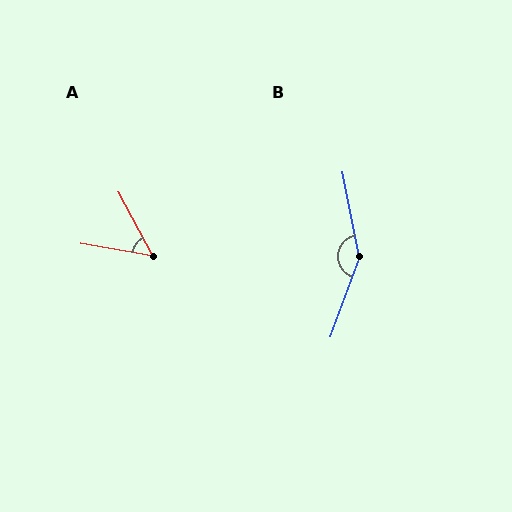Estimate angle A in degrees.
Approximately 52 degrees.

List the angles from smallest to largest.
A (52°), B (149°).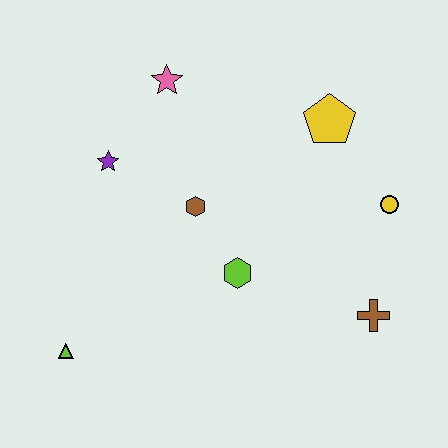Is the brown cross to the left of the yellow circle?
Yes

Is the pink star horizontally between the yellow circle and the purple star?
Yes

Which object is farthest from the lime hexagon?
The pink star is farthest from the lime hexagon.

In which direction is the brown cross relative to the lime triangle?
The brown cross is to the right of the lime triangle.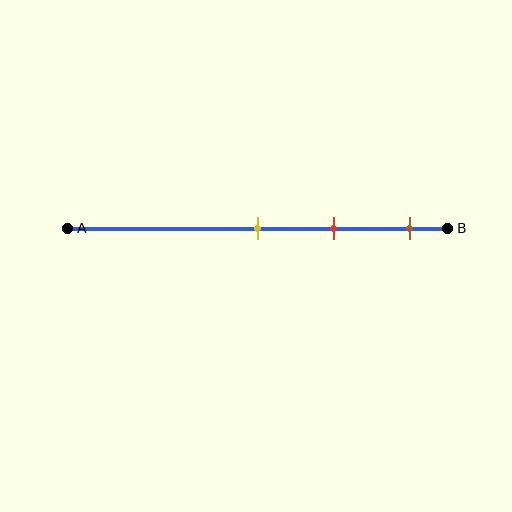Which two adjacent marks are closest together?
The yellow and red marks are the closest adjacent pair.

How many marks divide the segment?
There are 3 marks dividing the segment.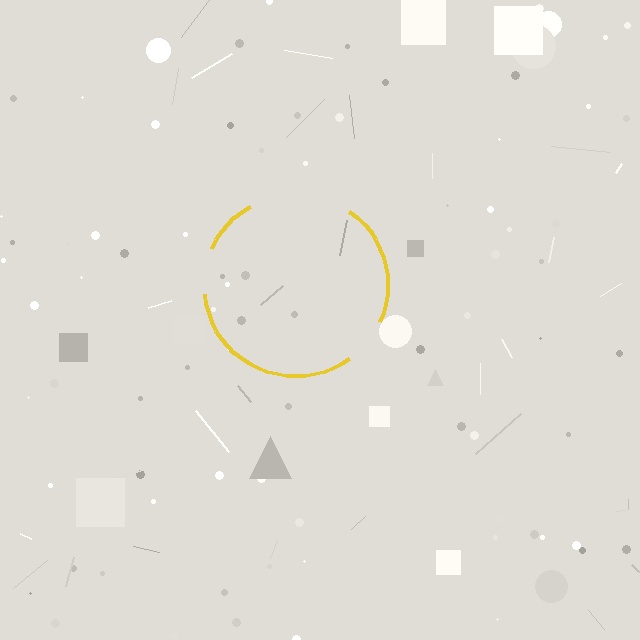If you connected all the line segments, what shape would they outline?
They would outline a circle.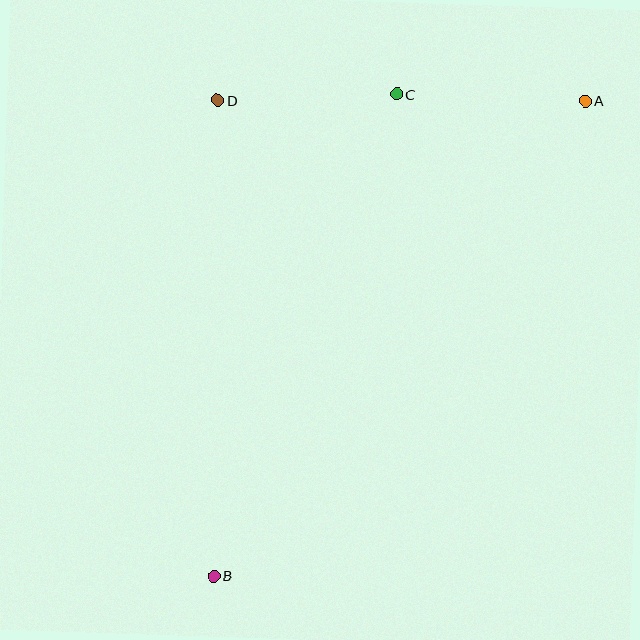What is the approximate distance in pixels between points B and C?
The distance between B and C is approximately 515 pixels.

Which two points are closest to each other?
Points C and D are closest to each other.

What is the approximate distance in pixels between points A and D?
The distance between A and D is approximately 368 pixels.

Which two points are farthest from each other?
Points A and B are farthest from each other.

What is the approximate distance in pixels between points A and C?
The distance between A and C is approximately 189 pixels.